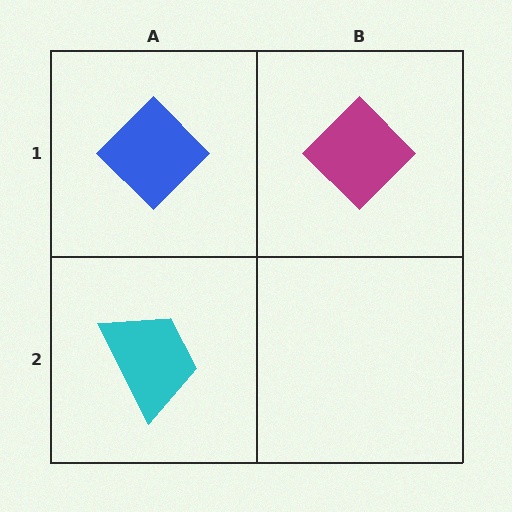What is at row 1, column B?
A magenta diamond.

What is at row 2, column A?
A cyan trapezoid.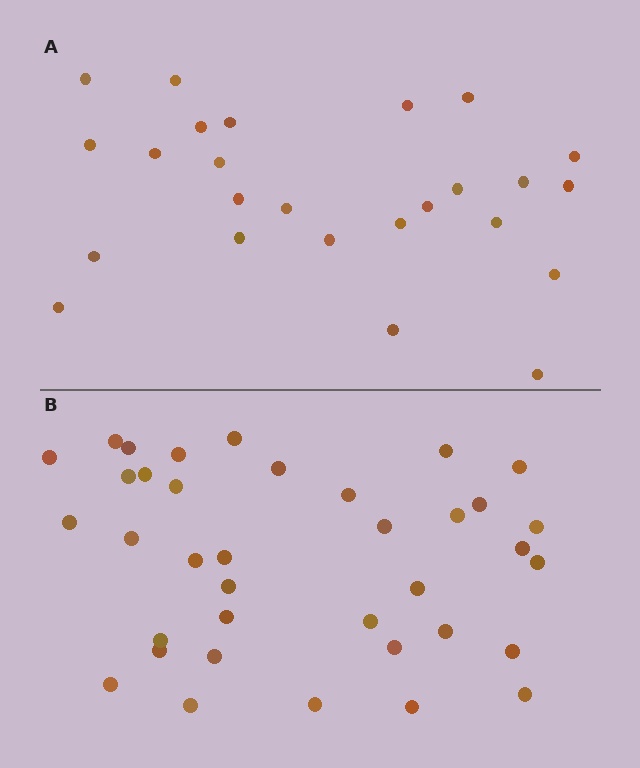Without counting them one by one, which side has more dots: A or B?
Region B (the bottom region) has more dots.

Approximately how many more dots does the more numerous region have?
Region B has roughly 12 or so more dots than region A.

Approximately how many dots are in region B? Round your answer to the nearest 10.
About 40 dots. (The exact count is 37, which rounds to 40.)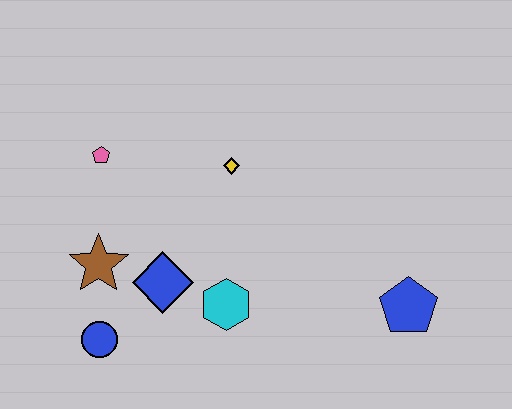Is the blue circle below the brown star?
Yes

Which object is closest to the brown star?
The blue diamond is closest to the brown star.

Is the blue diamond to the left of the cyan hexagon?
Yes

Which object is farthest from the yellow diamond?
The blue pentagon is farthest from the yellow diamond.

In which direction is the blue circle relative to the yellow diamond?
The blue circle is below the yellow diamond.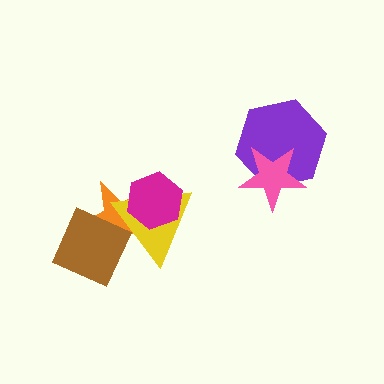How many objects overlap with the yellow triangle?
3 objects overlap with the yellow triangle.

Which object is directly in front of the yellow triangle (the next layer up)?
The magenta hexagon is directly in front of the yellow triangle.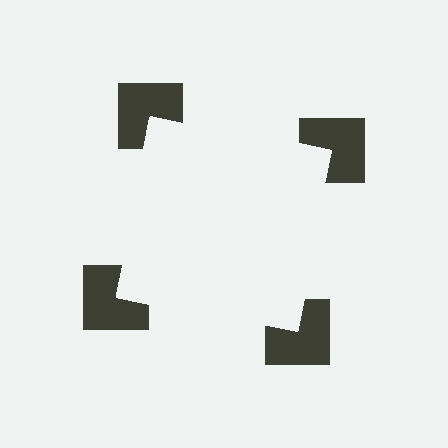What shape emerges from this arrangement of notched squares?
An illusory square — its edges are inferred from the aligned wedge cuts in the notched squares, not physically drawn.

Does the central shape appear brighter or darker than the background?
It typically appears slightly brighter than the background, even though no actual brightness change is drawn.